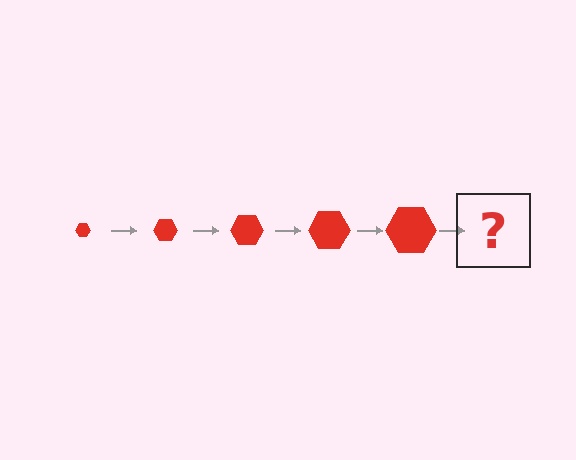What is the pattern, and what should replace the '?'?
The pattern is that the hexagon gets progressively larger each step. The '?' should be a red hexagon, larger than the previous one.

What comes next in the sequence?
The next element should be a red hexagon, larger than the previous one.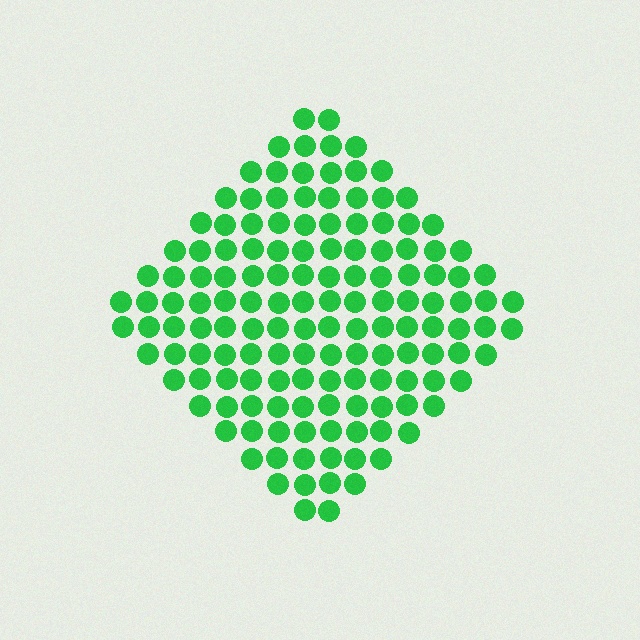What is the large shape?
The large shape is a diamond.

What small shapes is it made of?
It is made of small circles.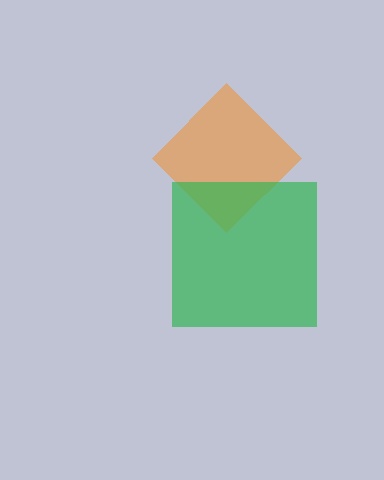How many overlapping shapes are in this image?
There are 2 overlapping shapes in the image.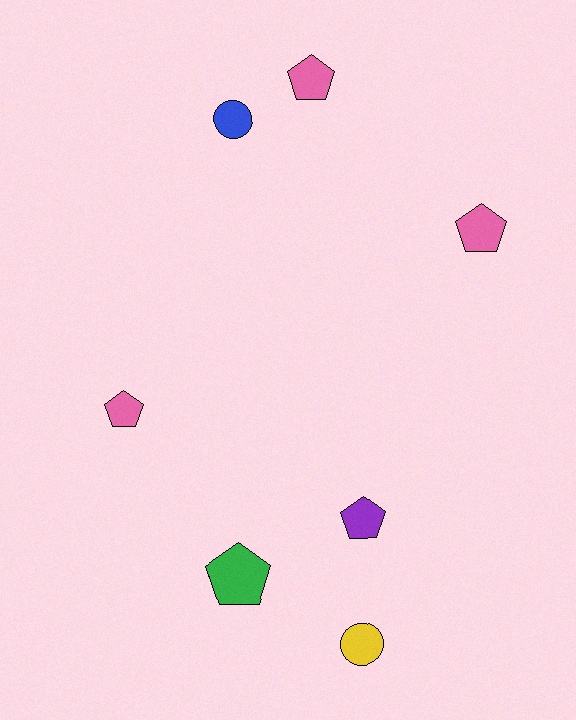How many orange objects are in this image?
There are no orange objects.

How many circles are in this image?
There are 2 circles.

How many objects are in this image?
There are 7 objects.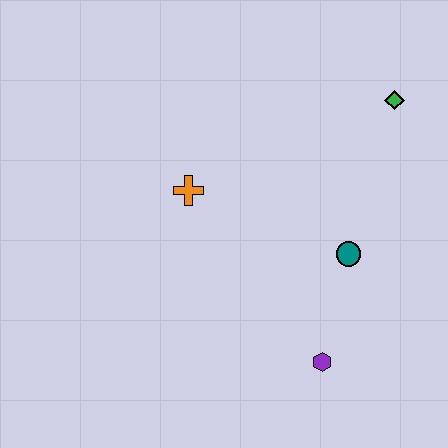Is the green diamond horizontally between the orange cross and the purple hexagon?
No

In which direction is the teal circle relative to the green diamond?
The teal circle is below the green diamond.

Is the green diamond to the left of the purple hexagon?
No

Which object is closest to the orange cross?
The teal circle is closest to the orange cross.